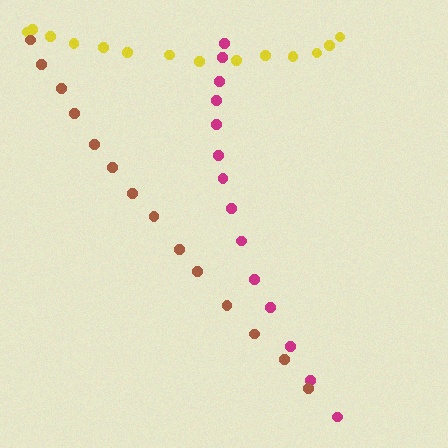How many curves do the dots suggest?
There are 3 distinct paths.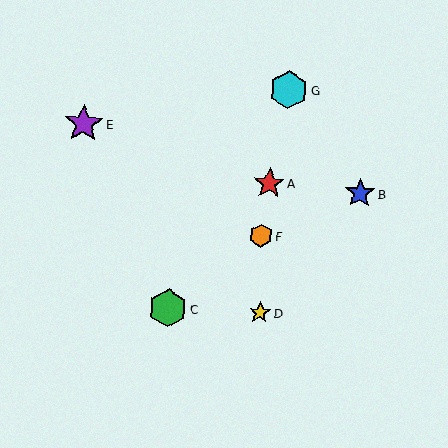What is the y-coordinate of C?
Object C is at y≈308.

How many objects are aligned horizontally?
2 objects (C, D) are aligned horizontally.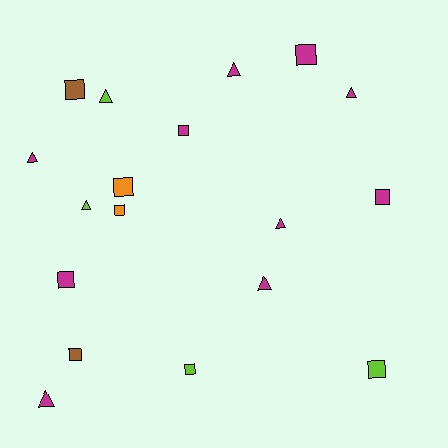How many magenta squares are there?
There are 4 magenta squares.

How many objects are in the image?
There are 18 objects.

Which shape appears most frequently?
Square, with 10 objects.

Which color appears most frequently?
Magenta, with 10 objects.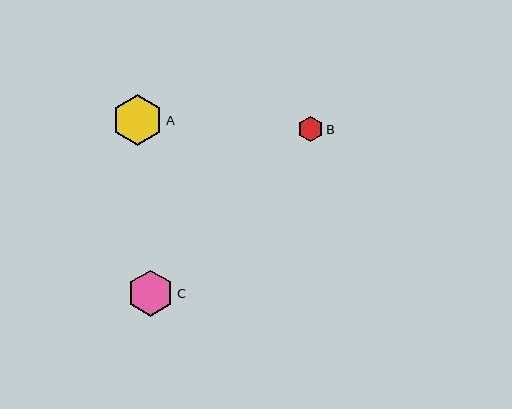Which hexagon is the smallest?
Hexagon B is the smallest with a size of approximately 25 pixels.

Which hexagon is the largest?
Hexagon A is the largest with a size of approximately 51 pixels.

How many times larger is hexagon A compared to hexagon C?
Hexagon A is approximately 1.1 times the size of hexagon C.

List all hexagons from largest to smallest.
From largest to smallest: A, C, B.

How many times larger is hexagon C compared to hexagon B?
Hexagon C is approximately 1.9 times the size of hexagon B.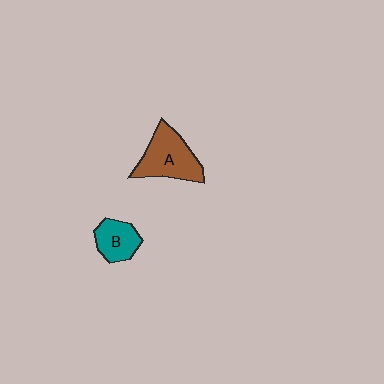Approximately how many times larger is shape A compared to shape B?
Approximately 1.7 times.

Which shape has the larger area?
Shape A (brown).